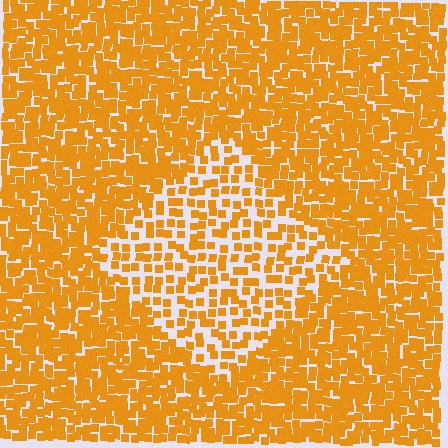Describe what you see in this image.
The image contains small orange elements arranged at two different densities. A diamond-shaped region is visible where the elements are less densely packed than the surrounding area.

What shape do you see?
I see a diamond.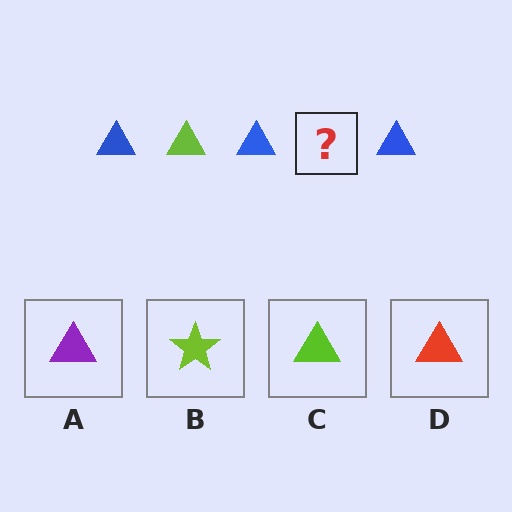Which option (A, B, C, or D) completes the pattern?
C.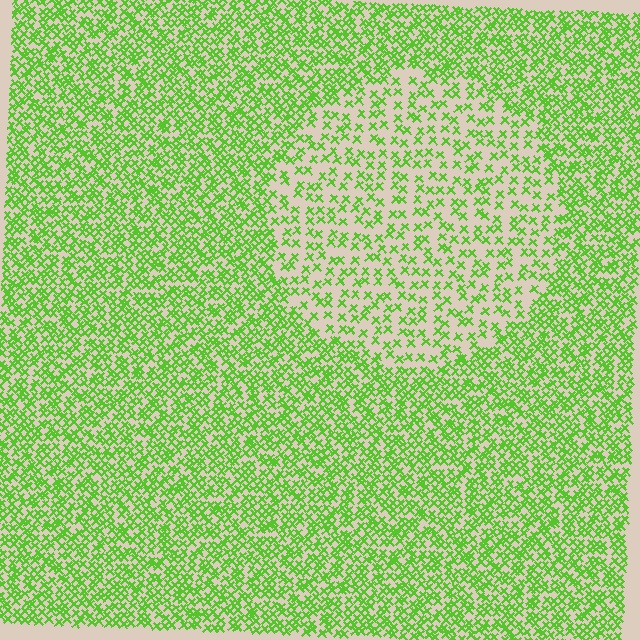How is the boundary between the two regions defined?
The boundary is defined by a change in element density (approximately 2.1x ratio). All elements are the same color, size, and shape.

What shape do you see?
I see a circle.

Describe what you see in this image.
The image contains small lime elements arranged at two different densities. A circle-shaped region is visible where the elements are less densely packed than the surrounding area.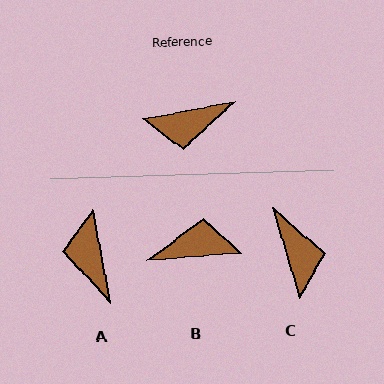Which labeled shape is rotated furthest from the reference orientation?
B, about 174 degrees away.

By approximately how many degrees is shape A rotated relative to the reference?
Approximately 89 degrees clockwise.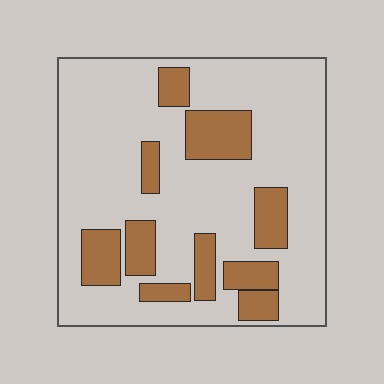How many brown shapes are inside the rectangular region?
10.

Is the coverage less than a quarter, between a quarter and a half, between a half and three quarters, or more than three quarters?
Less than a quarter.